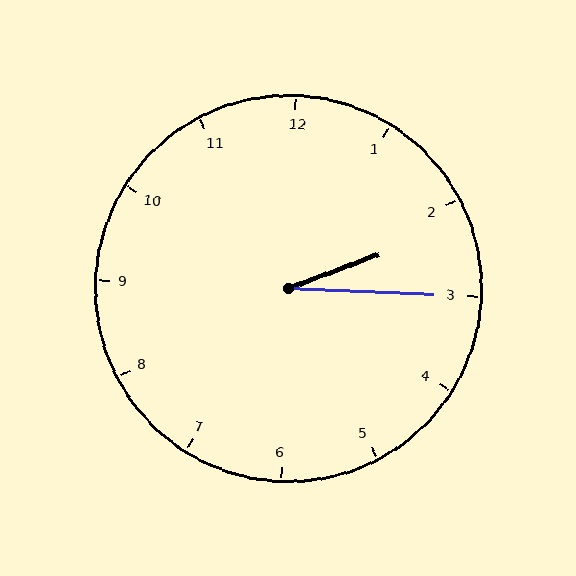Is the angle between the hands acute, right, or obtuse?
It is acute.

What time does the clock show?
2:15.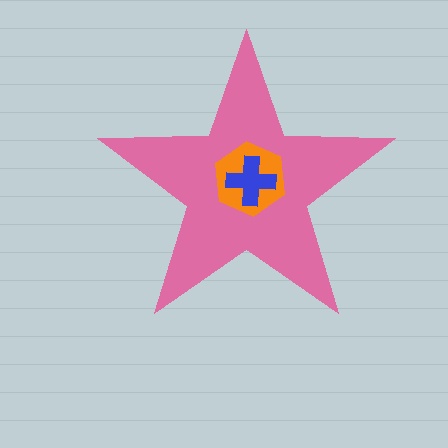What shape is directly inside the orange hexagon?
The blue cross.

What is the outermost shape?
The pink star.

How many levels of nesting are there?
3.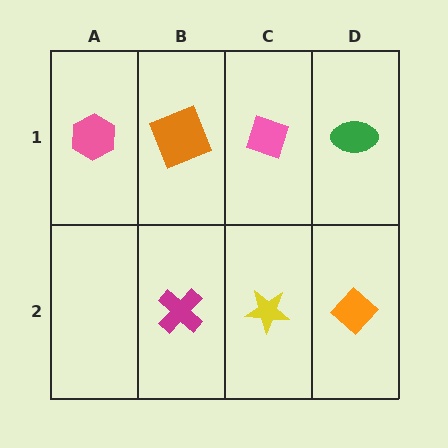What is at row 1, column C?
A pink diamond.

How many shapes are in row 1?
4 shapes.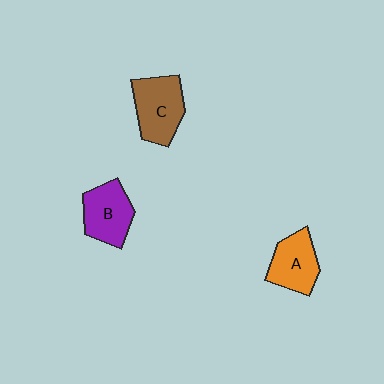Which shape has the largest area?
Shape C (brown).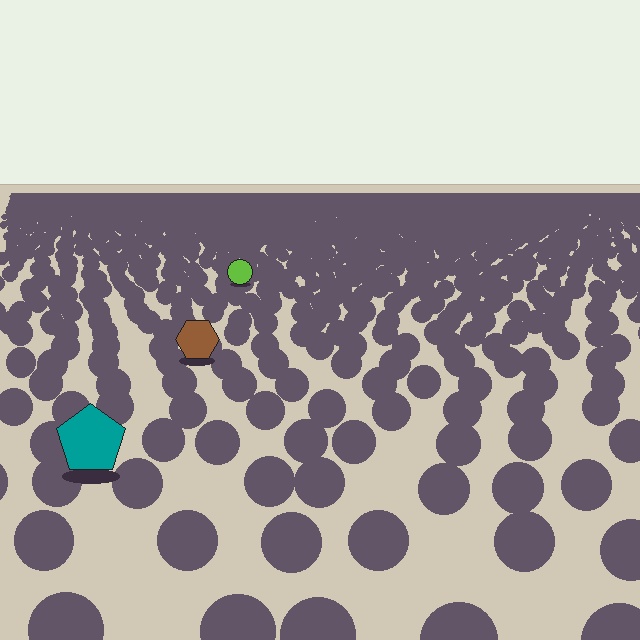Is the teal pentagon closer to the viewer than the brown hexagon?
Yes. The teal pentagon is closer — you can tell from the texture gradient: the ground texture is coarser near it.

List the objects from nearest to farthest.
From nearest to farthest: the teal pentagon, the brown hexagon, the lime circle.